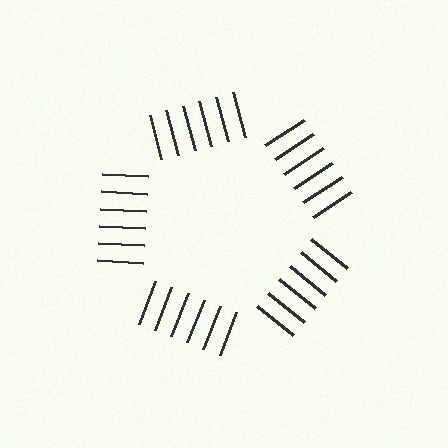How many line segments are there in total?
30 — 6 along each of the 5 edges.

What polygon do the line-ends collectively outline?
An illusory pentagon — the line segments terminate on its edges but no continuous stroke is drawn.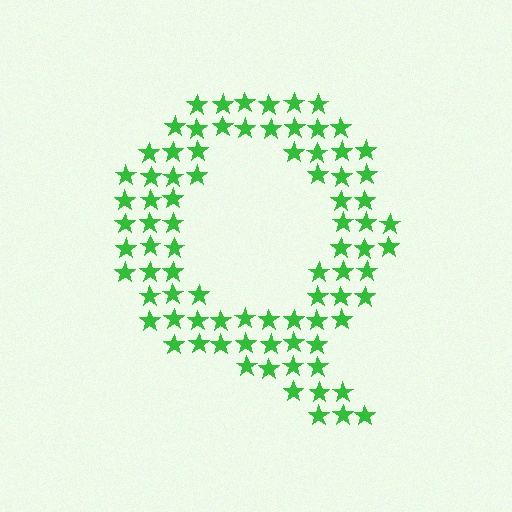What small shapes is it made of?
It is made of small stars.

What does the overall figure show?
The overall figure shows the letter Q.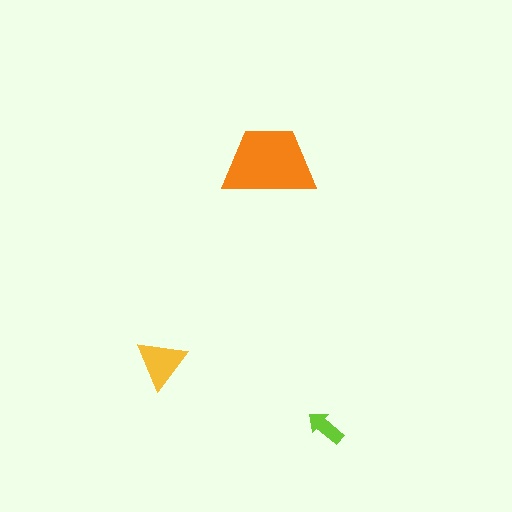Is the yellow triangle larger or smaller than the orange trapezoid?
Smaller.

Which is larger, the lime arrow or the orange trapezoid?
The orange trapezoid.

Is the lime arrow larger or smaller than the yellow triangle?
Smaller.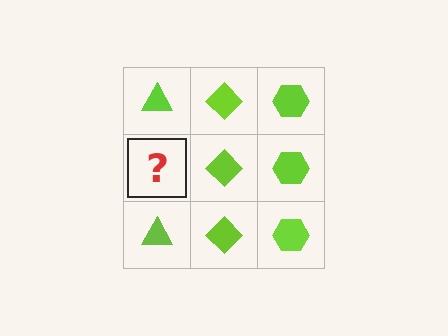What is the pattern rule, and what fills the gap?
The rule is that each column has a consistent shape. The gap should be filled with a lime triangle.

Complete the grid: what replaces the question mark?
The question mark should be replaced with a lime triangle.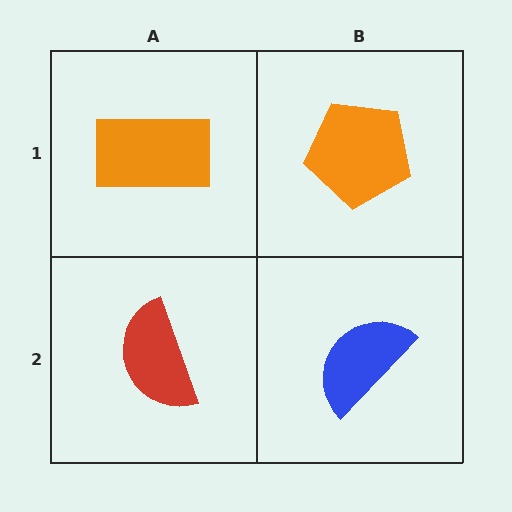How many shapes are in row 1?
2 shapes.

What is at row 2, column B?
A blue semicircle.